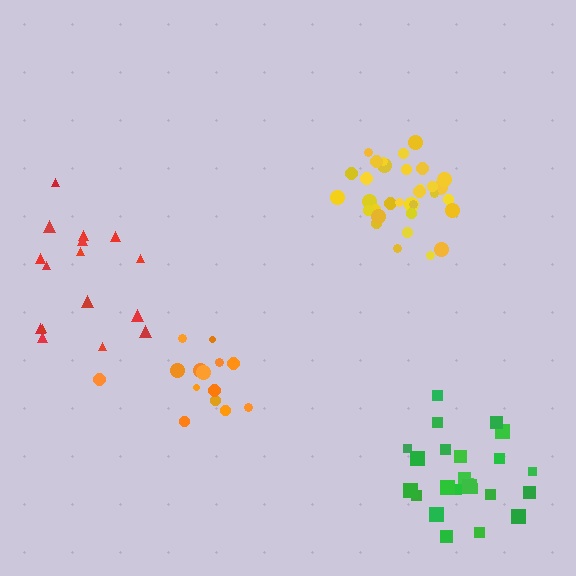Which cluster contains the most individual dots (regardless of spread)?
Yellow (35).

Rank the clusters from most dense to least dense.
yellow, green, orange, red.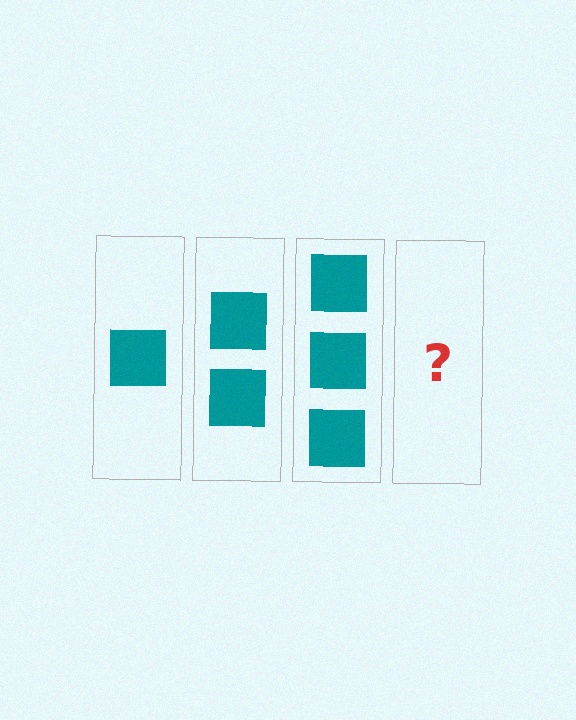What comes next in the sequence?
The next element should be 4 squares.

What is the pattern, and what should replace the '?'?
The pattern is that each step adds one more square. The '?' should be 4 squares.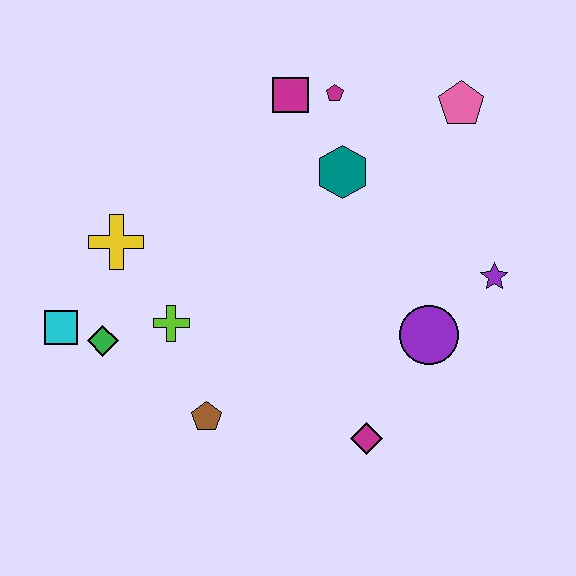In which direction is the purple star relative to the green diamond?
The purple star is to the right of the green diamond.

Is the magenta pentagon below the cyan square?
No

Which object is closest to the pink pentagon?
The magenta pentagon is closest to the pink pentagon.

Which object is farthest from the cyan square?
The pink pentagon is farthest from the cyan square.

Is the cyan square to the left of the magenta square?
Yes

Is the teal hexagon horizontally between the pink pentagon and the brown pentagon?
Yes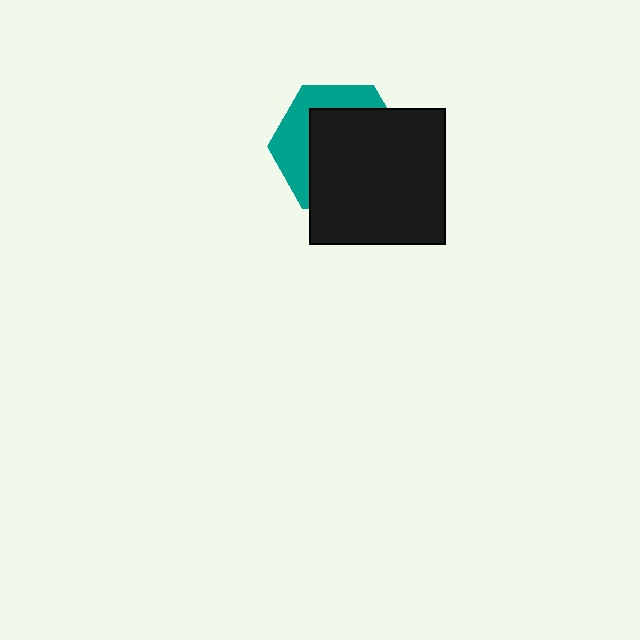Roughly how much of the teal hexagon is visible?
A small part of it is visible (roughly 35%).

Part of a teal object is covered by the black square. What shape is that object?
It is a hexagon.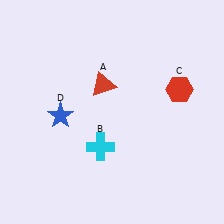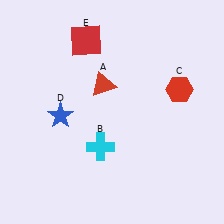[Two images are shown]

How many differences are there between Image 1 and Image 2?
There is 1 difference between the two images.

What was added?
A red square (E) was added in Image 2.